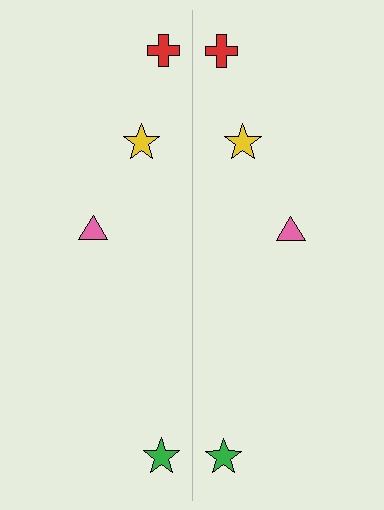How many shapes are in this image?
There are 8 shapes in this image.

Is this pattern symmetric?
Yes, this pattern has bilateral (reflection) symmetry.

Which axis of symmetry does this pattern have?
The pattern has a vertical axis of symmetry running through the center of the image.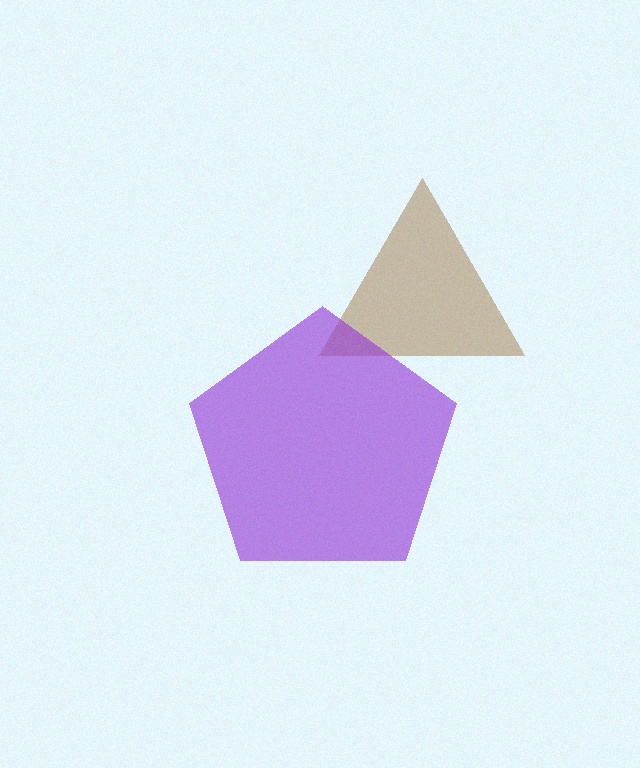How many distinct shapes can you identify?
There are 2 distinct shapes: a brown triangle, a purple pentagon.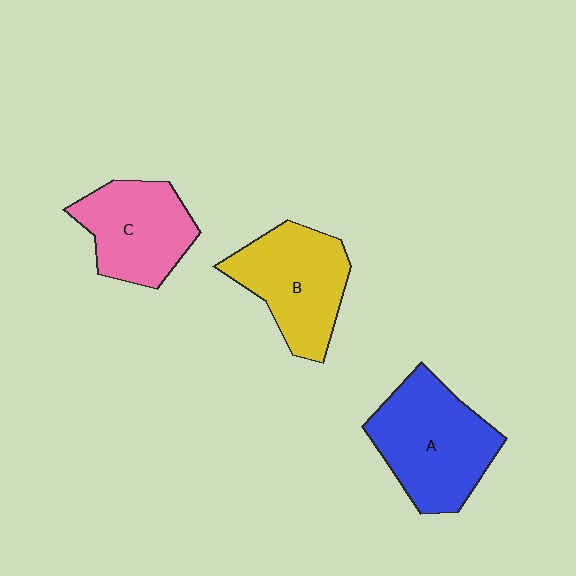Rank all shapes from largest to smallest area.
From largest to smallest: A (blue), B (yellow), C (pink).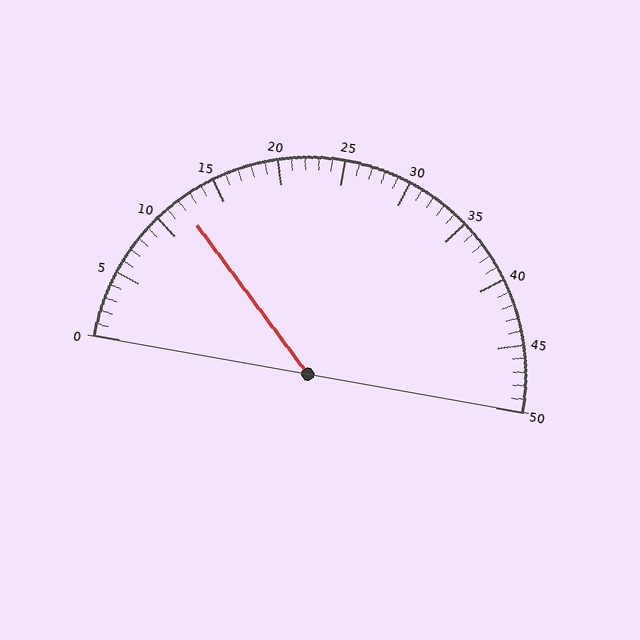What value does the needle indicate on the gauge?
The needle indicates approximately 12.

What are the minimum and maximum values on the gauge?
The gauge ranges from 0 to 50.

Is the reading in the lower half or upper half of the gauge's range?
The reading is in the lower half of the range (0 to 50).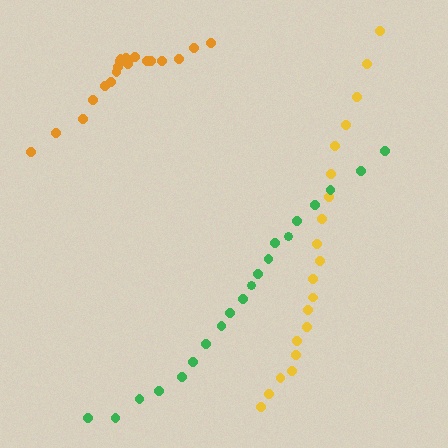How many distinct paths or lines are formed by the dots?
There are 3 distinct paths.